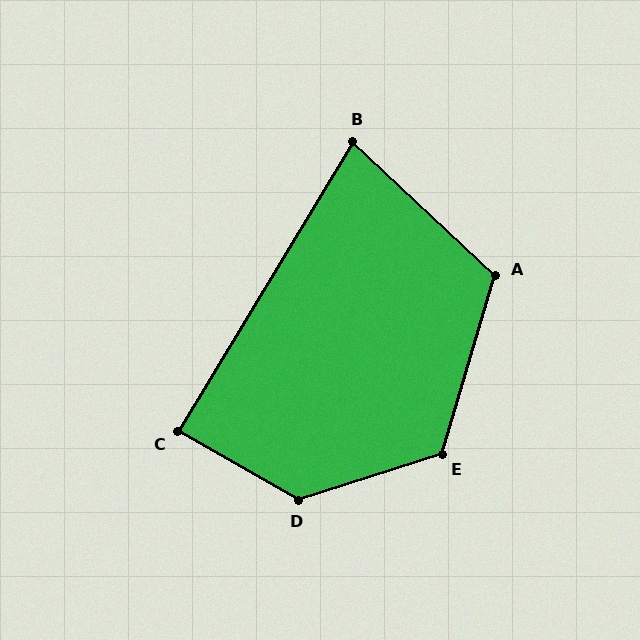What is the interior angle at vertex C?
Approximately 88 degrees (approximately right).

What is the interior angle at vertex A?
Approximately 116 degrees (obtuse).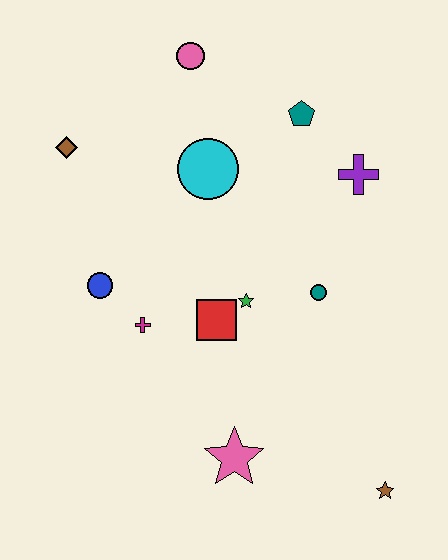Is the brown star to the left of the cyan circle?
No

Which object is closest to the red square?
The green star is closest to the red square.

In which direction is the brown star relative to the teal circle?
The brown star is below the teal circle.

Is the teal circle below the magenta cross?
No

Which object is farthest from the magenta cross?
The brown star is farthest from the magenta cross.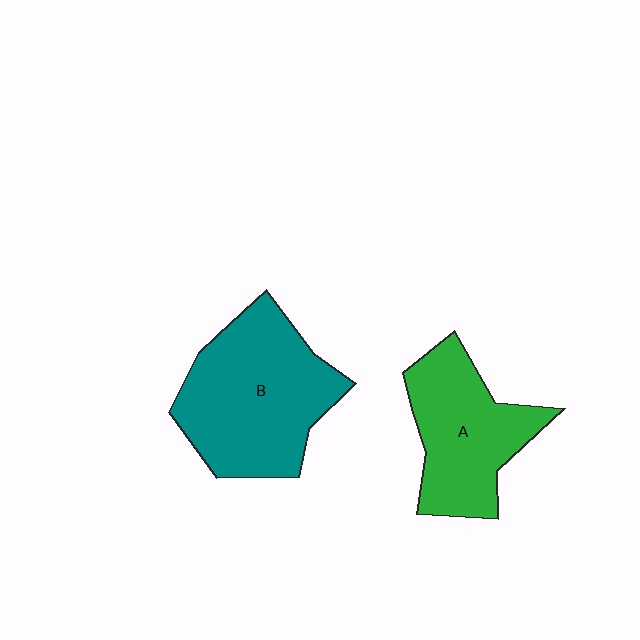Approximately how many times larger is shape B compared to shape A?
Approximately 1.3 times.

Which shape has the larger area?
Shape B (teal).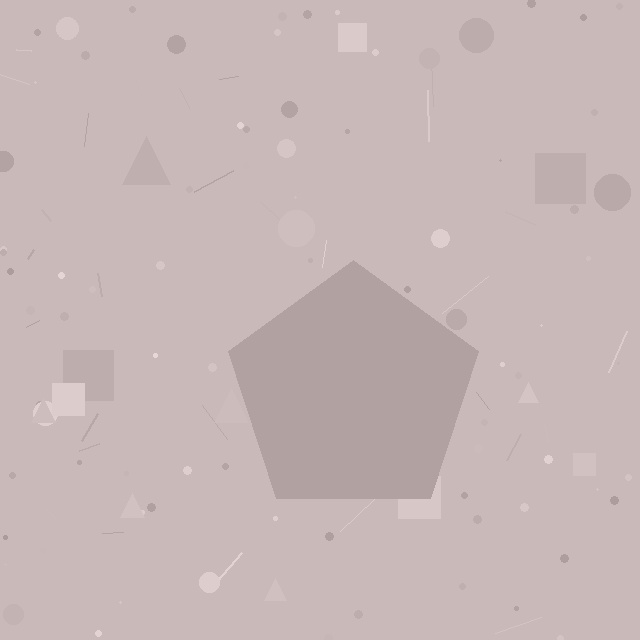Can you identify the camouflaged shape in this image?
The camouflaged shape is a pentagon.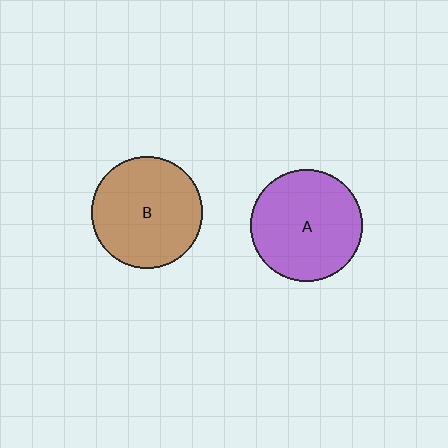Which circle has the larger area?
Circle A (purple).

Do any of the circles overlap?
No, none of the circles overlap.